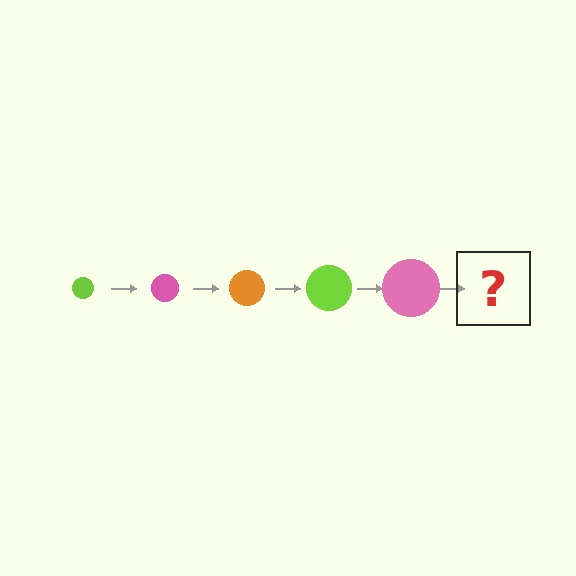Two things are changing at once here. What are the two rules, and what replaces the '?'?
The two rules are that the circle grows larger each step and the color cycles through lime, pink, and orange. The '?' should be an orange circle, larger than the previous one.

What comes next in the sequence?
The next element should be an orange circle, larger than the previous one.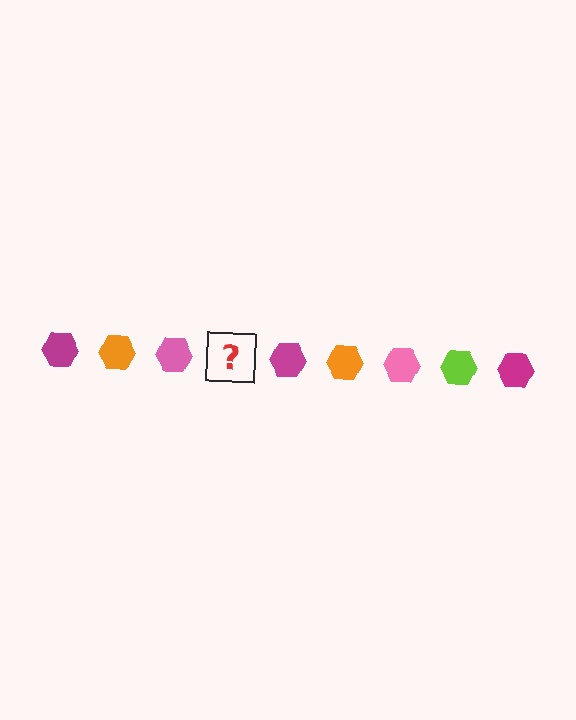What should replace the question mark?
The question mark should be replaced with a lime hexagon.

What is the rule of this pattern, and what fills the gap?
The rule is that the pattern cycles through magenta, orange, pink, lime hexagons. The gap should be filled with a lime hexagon.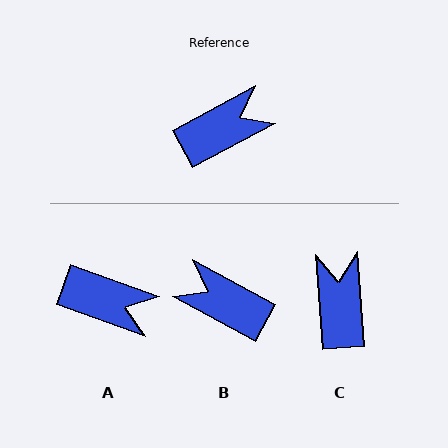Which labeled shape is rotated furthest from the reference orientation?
B, about 123 degrees away.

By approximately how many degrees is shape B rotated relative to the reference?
Approximately 123 degrees counter-clockwise.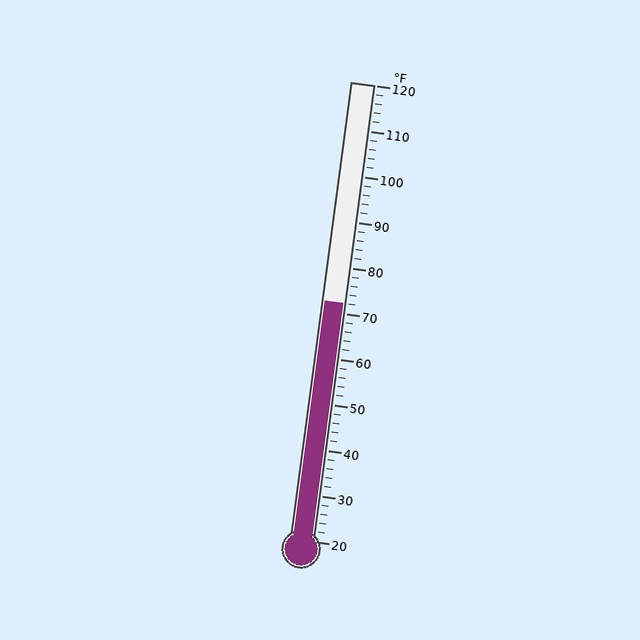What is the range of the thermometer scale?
The thermometer scale ranges from 20°F to 120°F.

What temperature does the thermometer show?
The thermometer shows approximately 72°F.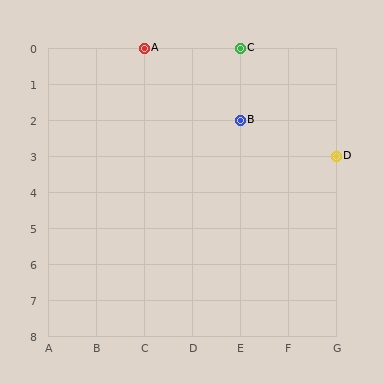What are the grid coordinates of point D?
Point D is at grid coordinates (G, 3).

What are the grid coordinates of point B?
Point B is at grid coordinates (E, 2).